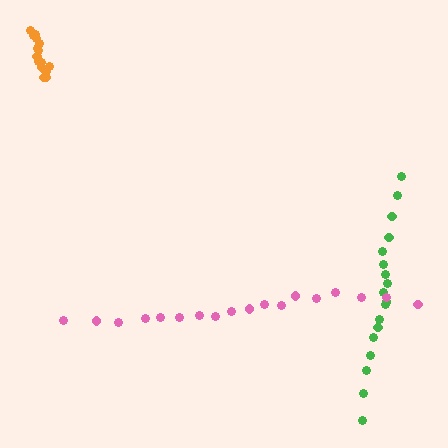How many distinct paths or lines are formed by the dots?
There are 3 distinct paths.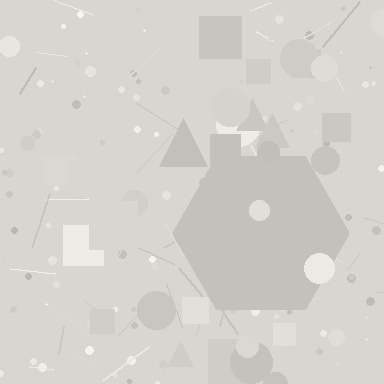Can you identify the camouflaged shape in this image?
The camouflaged shape is a hexagon.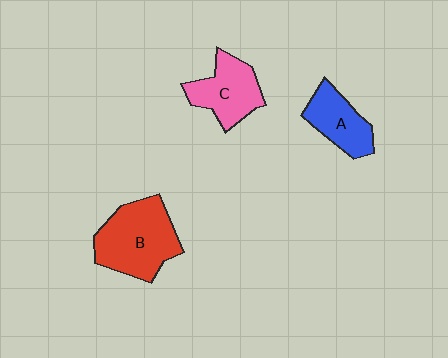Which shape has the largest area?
Shape B (red).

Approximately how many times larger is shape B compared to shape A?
Approximately 1.7 times.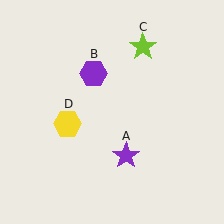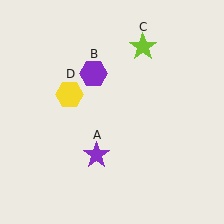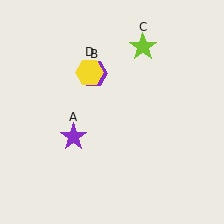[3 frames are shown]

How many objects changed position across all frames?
2 objects changed position: purple star (object A), yellow hexagon (object D).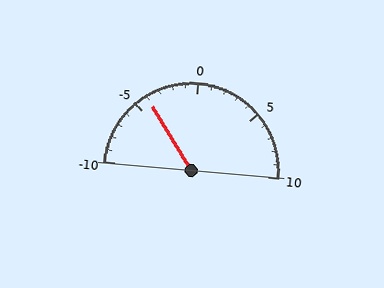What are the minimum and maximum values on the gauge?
The gauge ranges from -10 to 10.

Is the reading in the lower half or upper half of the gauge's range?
The reading is in the lower half of the range (-10 to 10).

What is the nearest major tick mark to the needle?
The nearest major tick mark is -5.